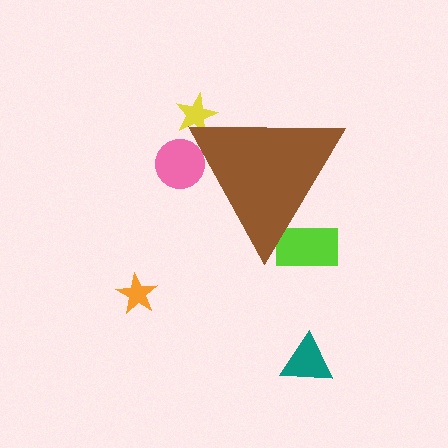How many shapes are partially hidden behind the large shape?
3 shapes are partially hidden.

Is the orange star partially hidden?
No, the orange star is fully visible.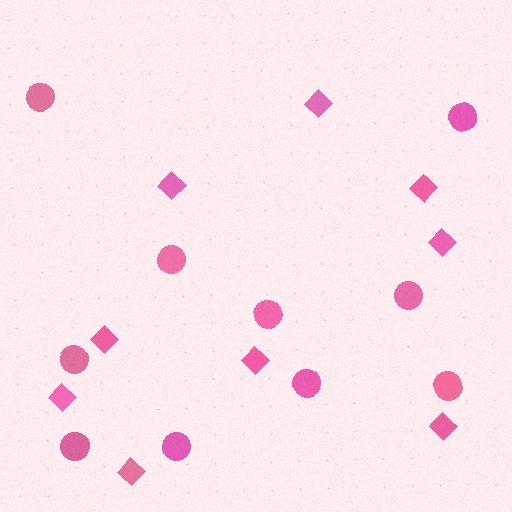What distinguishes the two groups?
There are 2 groups: one group of circles (10) and one group of diamonds (9).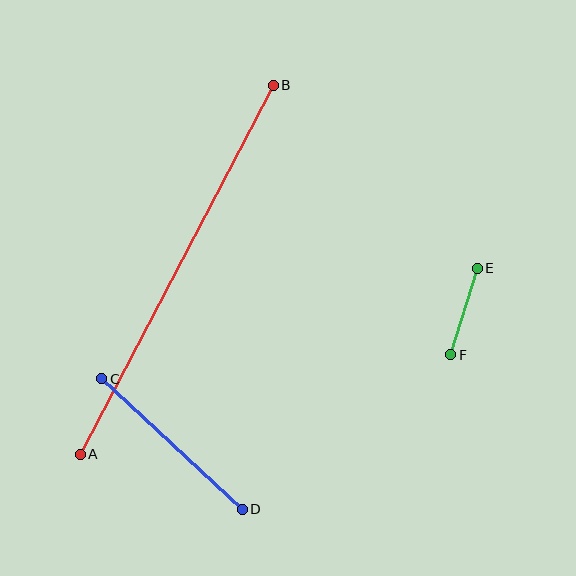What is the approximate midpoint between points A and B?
The midpoint is at approximately (177, 270) pixels.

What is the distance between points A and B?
The distance is approximately 416 pixels.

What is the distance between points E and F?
The distance is approximately 91 pixels.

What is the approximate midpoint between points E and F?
The midpoint is at approximately (464, 311) pixels.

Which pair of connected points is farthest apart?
Points A and B are farthest apart.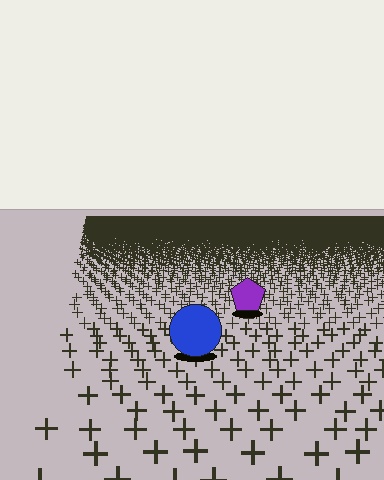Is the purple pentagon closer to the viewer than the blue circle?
No. The blue circle is closer — you can tell from the texture gradient: the ground texture is coarser near it.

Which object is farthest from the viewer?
The purple pentagon is farthest from the viewer. It appears smaller and the ground texture around it is denser.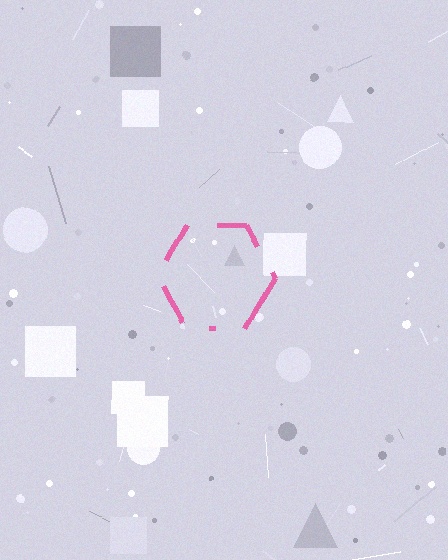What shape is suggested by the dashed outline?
The dashed outline suggests a hexagon.